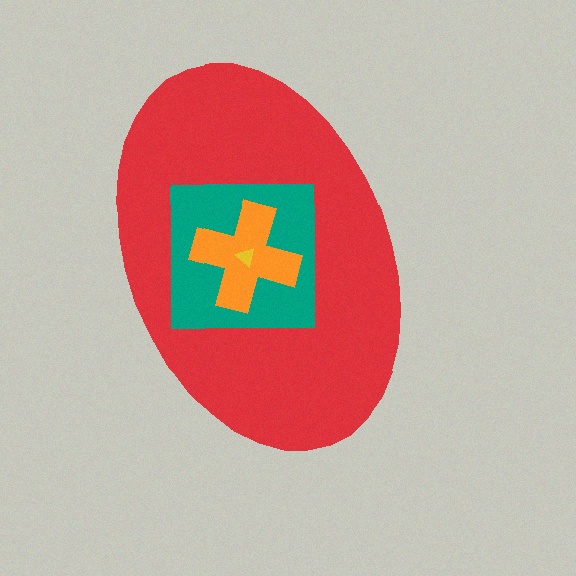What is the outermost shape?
The red ellipse.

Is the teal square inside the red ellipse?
Yes.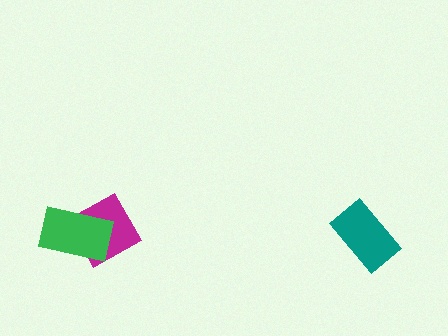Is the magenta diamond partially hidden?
Yes, it is partially covered by another shape.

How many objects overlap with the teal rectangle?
0 objects overlap with the teal rectangle.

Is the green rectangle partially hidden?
No, no other shape covers it.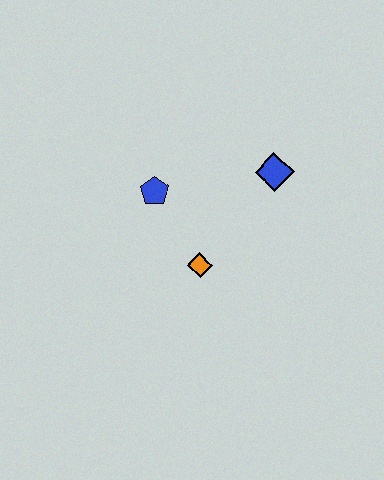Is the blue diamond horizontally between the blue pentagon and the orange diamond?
No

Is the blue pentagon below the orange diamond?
No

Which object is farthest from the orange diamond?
The blue diamond is farthest from the orange diamond.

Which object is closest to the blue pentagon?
The orange diamond is closest to the blue pentagon.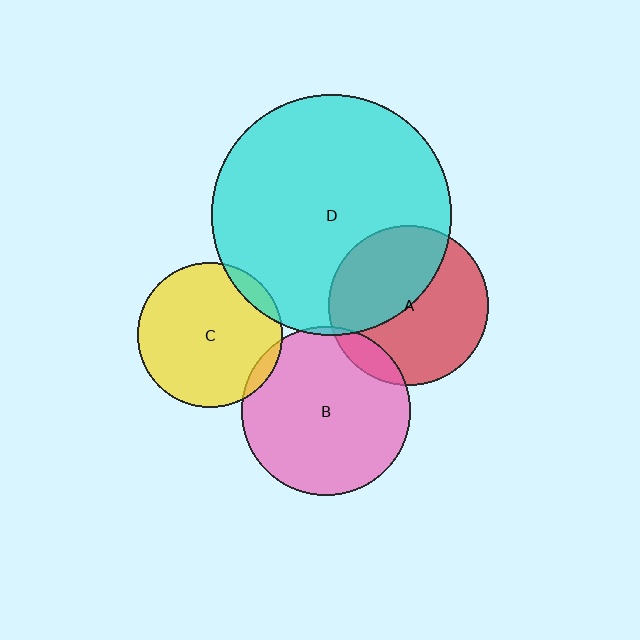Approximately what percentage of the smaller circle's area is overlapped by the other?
Approximately 10%.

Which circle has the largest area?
Circle D (cyan).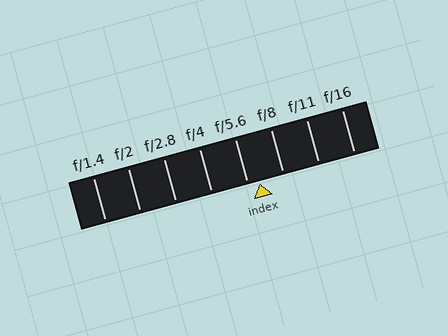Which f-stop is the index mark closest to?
The index mark is closest to f/5.6.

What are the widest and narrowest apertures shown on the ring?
The widest aperture shown is f/1.4 and the narrowest is f/16.